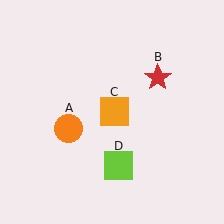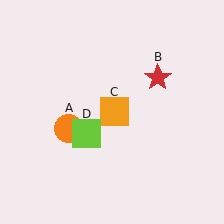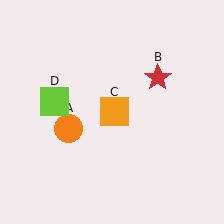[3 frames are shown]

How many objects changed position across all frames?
1 object changed position: lime square (object D).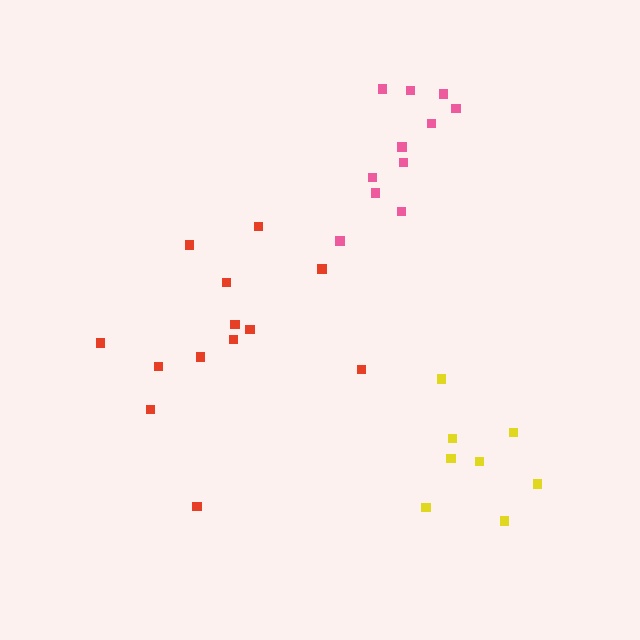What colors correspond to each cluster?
The clusters are colored: yellow, red, pink.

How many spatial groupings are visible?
There are 3 spatial groupings.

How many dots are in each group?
Group 1: 8 dots, Group 2: 13 dots, Group 3: 11 dots (32 total).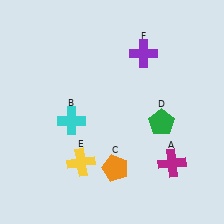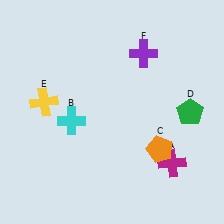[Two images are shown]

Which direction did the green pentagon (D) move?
The green pentagon (D) moved right.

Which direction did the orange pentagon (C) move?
The orange pentagon (C) moved right.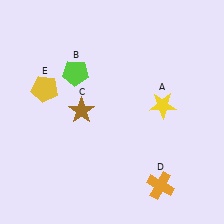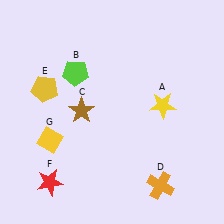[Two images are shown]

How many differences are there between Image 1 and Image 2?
There are 2 differences between the two images.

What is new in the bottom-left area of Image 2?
A yellow diamond (G) was added in the bottom-left area of Image 2.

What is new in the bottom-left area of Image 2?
A red star (F) was added in the bottom-left area of Image 2.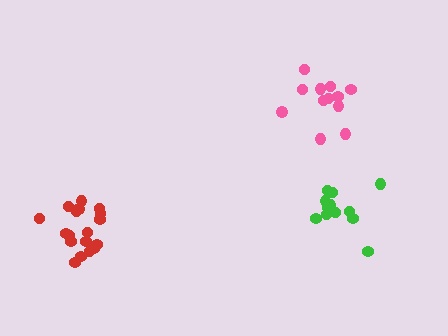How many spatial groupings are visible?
There are 3 spatial groupings.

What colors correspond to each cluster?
The clusters are colored: pink, red, green.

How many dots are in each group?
Group 1: 12 dots, Group 2: 18 dots, Group 3: 12 dots (42 total).